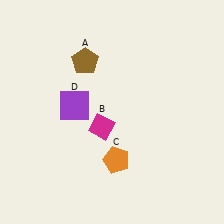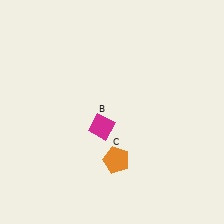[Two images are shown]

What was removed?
The brown pentagon (A), the purple square (D) were removed in Image 2.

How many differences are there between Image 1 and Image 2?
There are 2 differences between the two images.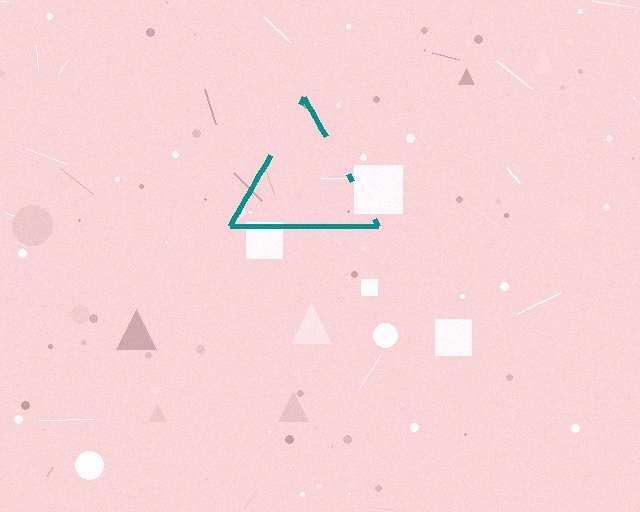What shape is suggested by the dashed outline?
The dashed outline suggests a triangle.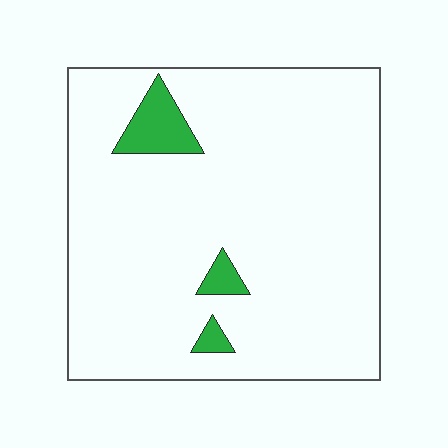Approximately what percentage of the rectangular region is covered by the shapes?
Approximately 5%.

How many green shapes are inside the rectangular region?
3.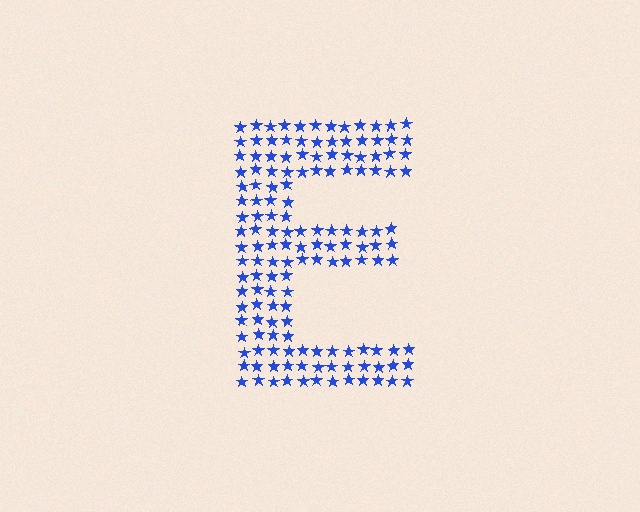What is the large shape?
The large shape is the letter E.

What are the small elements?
The small elements are stars.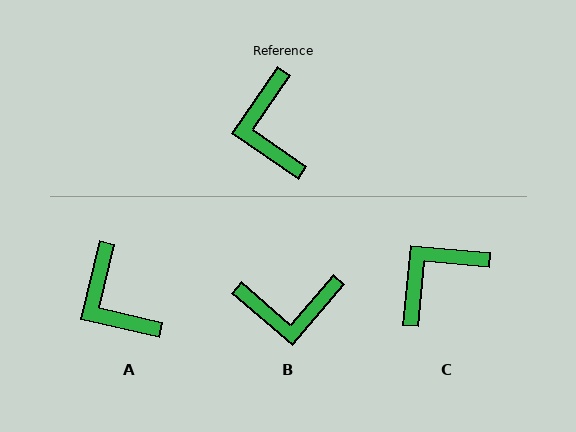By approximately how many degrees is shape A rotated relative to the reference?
Approximately 22 degrees counter-clockwise.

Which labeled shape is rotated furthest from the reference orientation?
B, about 84 degrees away.